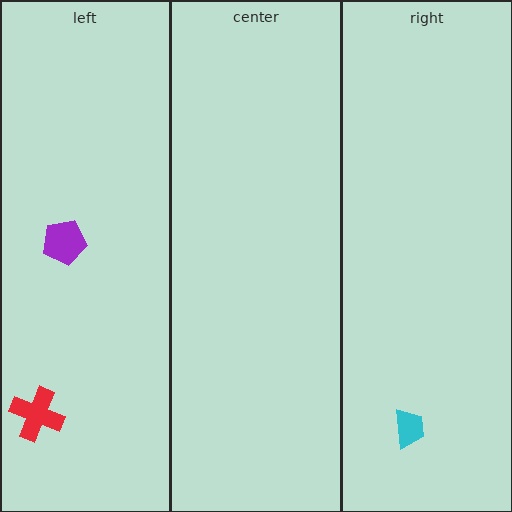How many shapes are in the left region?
2.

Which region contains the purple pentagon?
The left region.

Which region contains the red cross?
The left region.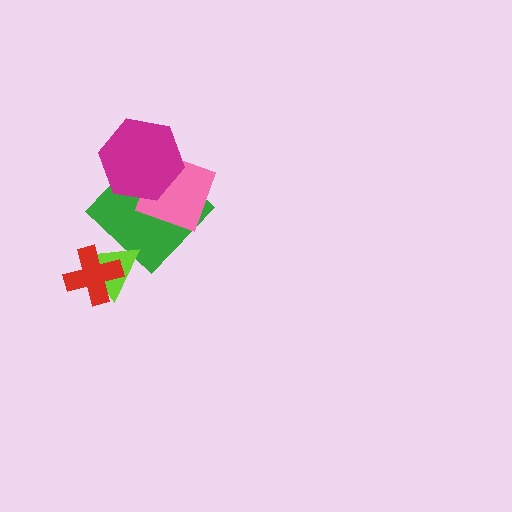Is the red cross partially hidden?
No, no other shape covers it.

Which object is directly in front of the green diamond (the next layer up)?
The lime triangle is directly in front of the green diamond.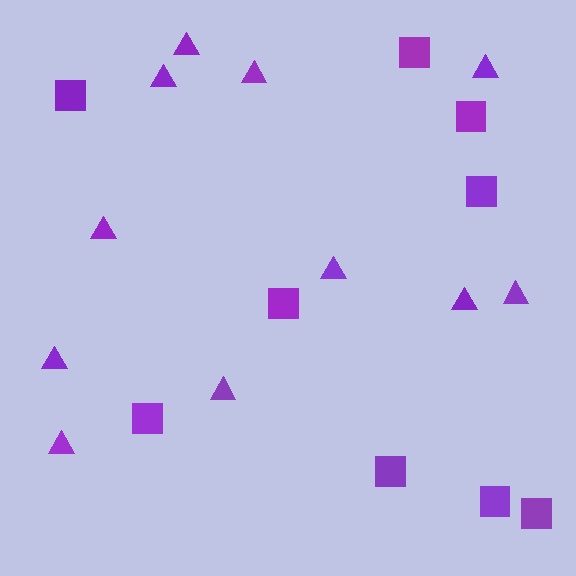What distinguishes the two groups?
There are 2 groups: one group of triangles (11) and one group of squares (9).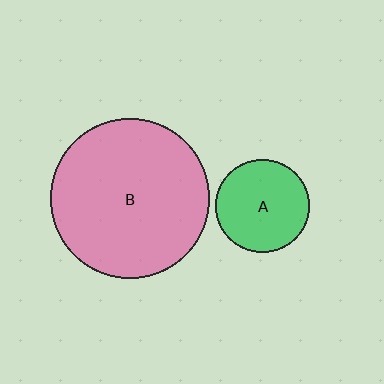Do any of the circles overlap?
No, none of the circles overlap.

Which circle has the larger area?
Circle B (pink).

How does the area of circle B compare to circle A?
Approximately 2.9 times.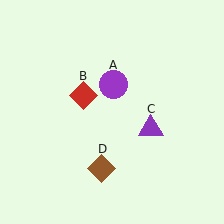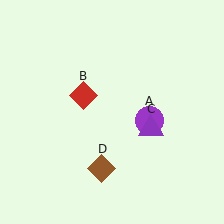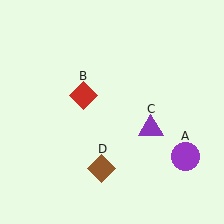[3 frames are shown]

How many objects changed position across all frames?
1 object changed position: purple circle (object A).